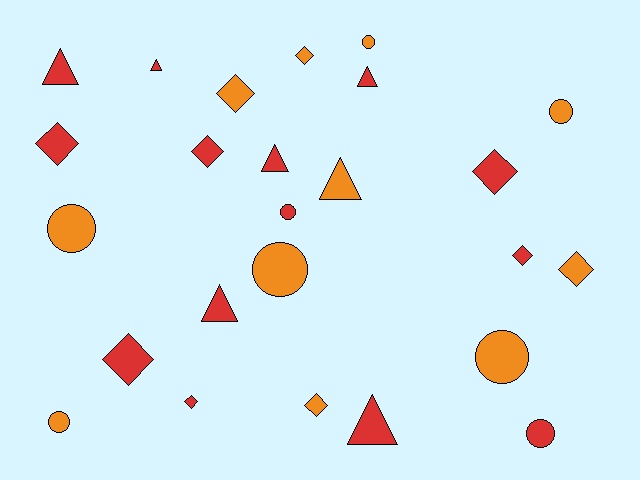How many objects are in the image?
There are 25 objects.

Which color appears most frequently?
Red, with 14 objects.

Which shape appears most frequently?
Diamond, with 10 objects.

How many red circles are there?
There are 2 red circles.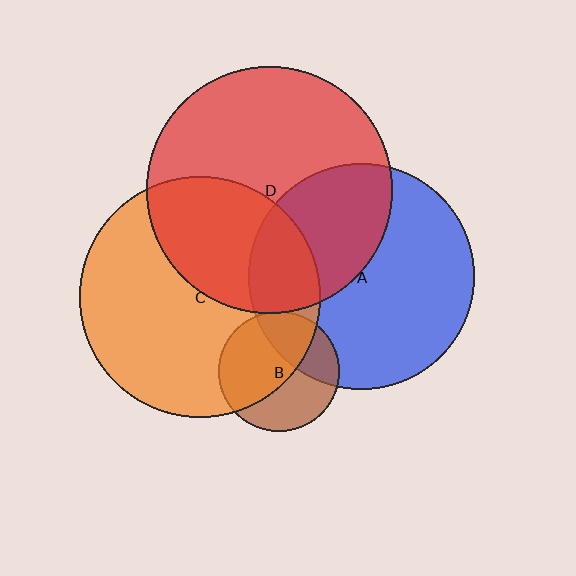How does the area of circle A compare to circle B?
Approximately 3.5 times.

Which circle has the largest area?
Circle D (red).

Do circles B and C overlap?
Yes.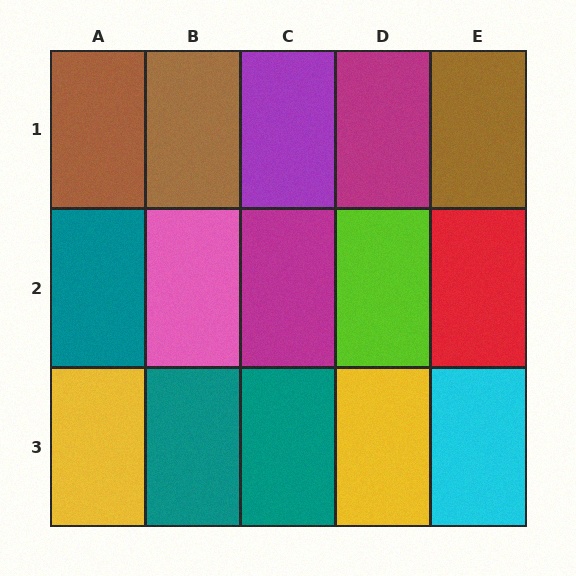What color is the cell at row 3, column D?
Yellow.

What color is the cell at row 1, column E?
Brown.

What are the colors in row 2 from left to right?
Teal, pink, magenta, lime, red.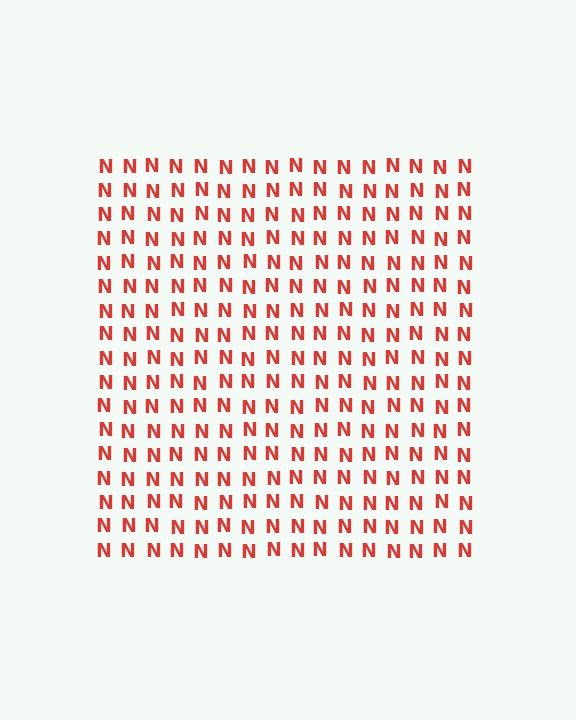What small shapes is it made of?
It is made of small letter N's.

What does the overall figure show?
The overall figure shows a square.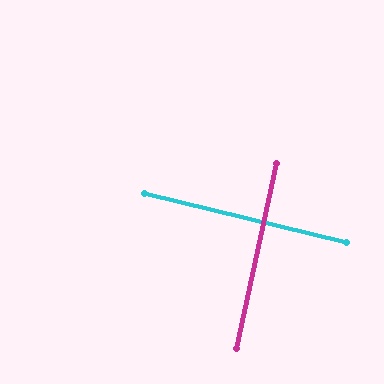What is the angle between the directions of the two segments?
Approximately 88 degrees.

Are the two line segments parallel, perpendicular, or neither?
Perpendicular — they meet at approximately 88°.